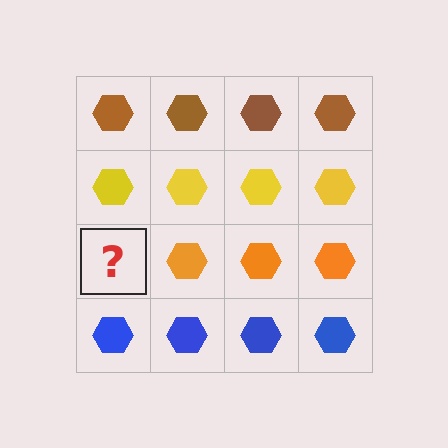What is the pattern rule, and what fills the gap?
The rule is that each row has a consistent color. The gap should be filled with an orange hexagon.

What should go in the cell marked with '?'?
The missing cell should contain an orange hexagon.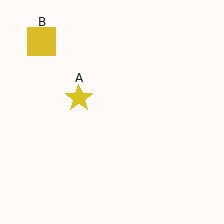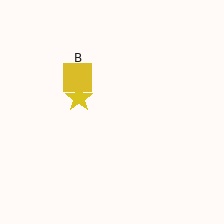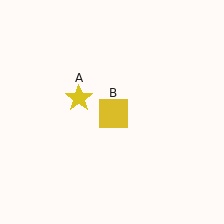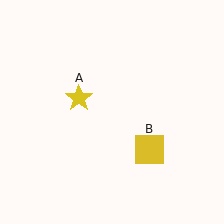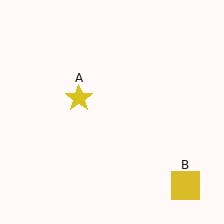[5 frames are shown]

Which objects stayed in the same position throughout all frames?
Yellow star (object A) remained stationary.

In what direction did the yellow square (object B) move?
The yellow square (object B) moved down and to the right.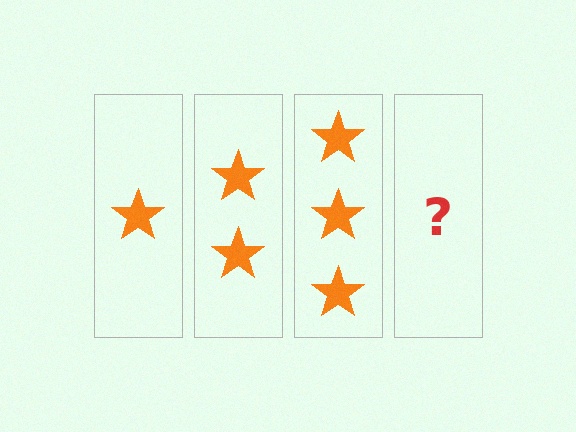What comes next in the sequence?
The next element should be 4 stars.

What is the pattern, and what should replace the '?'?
The pattern is that each step adds one more star. The '?' should be 4 stars.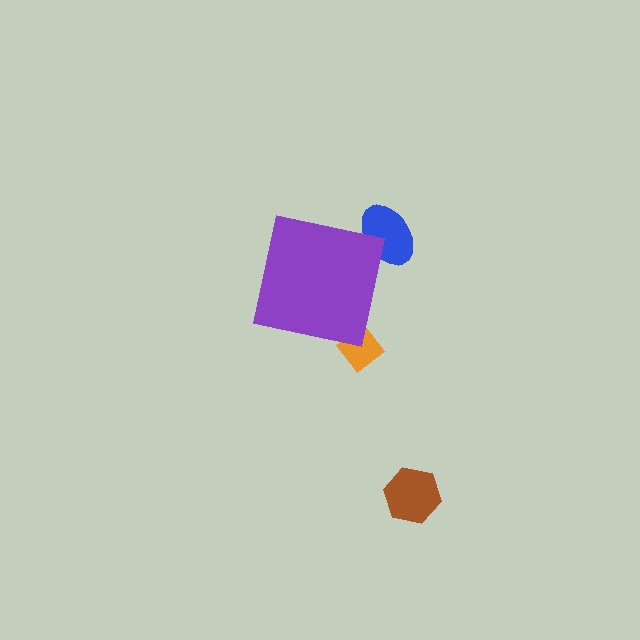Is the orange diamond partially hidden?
Yes, the orange diamond is partially hidden behind the purple square.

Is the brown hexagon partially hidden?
No, the brown hexagon is fully visible.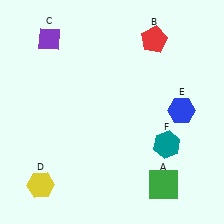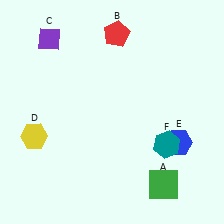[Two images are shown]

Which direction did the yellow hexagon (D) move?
The yellow hexagon (D) moved up.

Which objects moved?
The objects that moved are: the red pentagon (B), the yellow hexagon (D), the blue hexagon (E).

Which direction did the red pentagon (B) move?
The red pentagon (B) moved left.